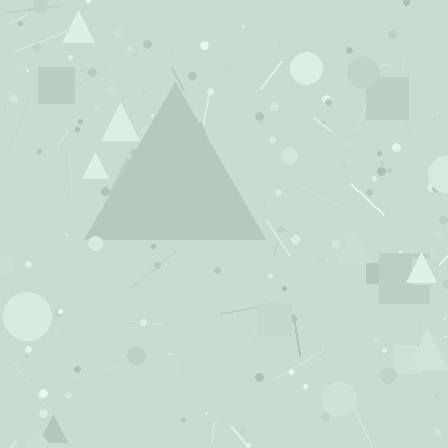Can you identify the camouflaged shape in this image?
The camouflaged shape is a triangle.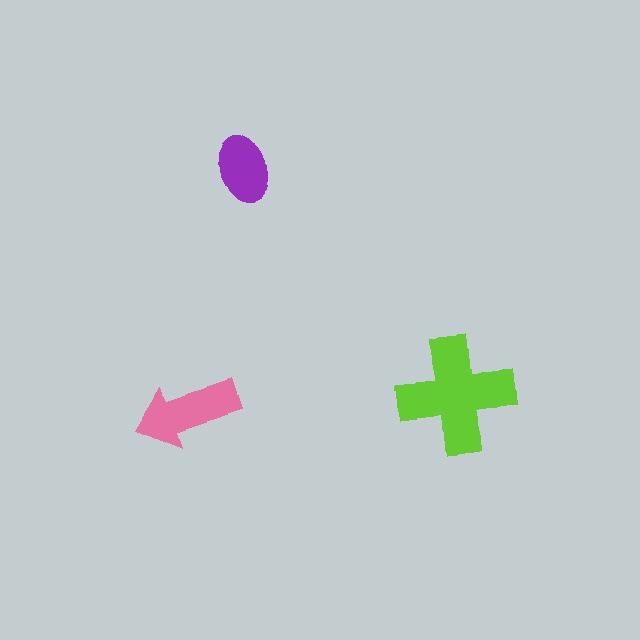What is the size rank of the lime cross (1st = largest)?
1st.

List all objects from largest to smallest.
The lime cross, the pink arrow, the purple ellipse.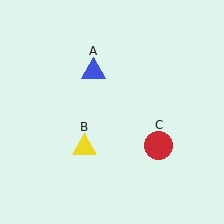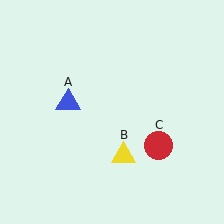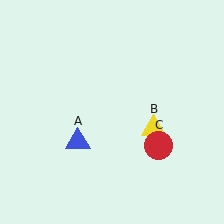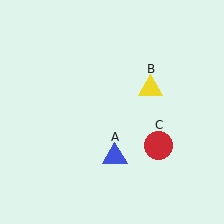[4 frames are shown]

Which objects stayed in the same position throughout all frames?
Red circle (object C) remained stationary.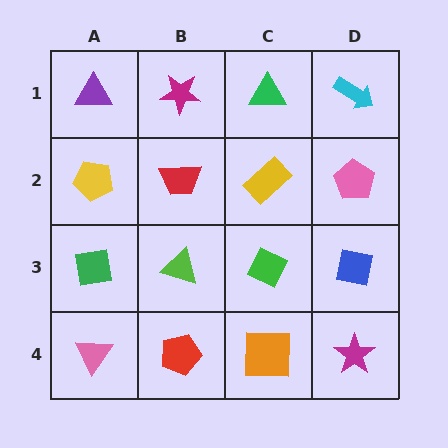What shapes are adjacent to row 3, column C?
A yellow rectangle (row 2, column C), an orange square (row 4, column C), a lime triangle (row 3, column B), a blue square (row 3, column D).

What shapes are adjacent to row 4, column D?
A blue square (row 3, column D), an orange square (row 4, column C).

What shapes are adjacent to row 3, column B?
A red trapezoid (row 2, column B), a red pentagon (row 4, column B), a green square (row 3, column A), a green diamond (row 3, column C).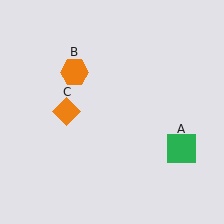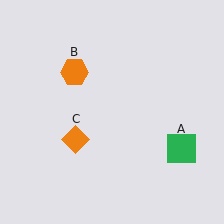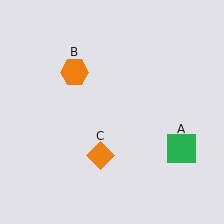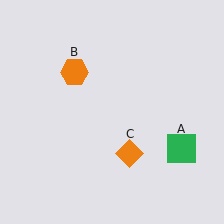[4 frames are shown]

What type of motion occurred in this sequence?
The orange diamond (object C) rotated counterclockwise around the center of the scene.